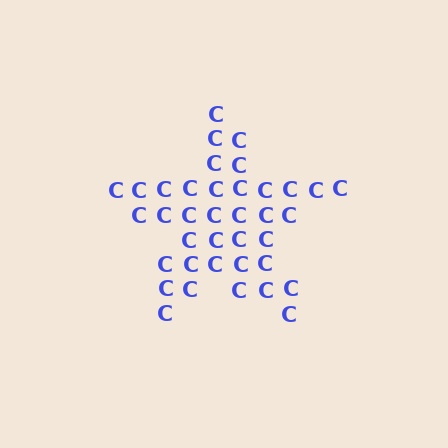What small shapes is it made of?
It is made of small letter C's.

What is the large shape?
The large shape is a star.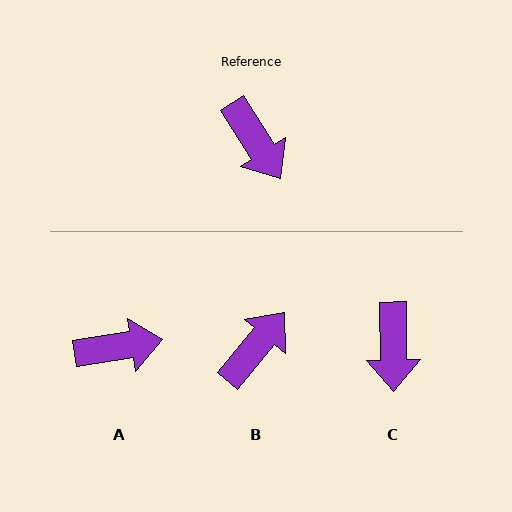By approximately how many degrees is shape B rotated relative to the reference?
Approximately 107 degrees counter-clockwise.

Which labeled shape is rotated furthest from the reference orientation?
B, about 107 degrees away.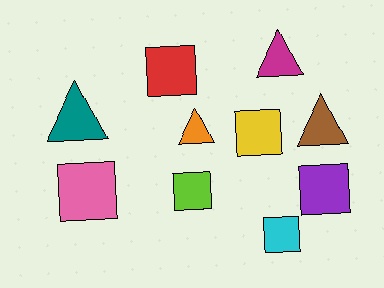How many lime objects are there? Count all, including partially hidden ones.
There is 1 lime object.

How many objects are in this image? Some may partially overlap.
There are 10 objects.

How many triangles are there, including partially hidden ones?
There are 4 triangles.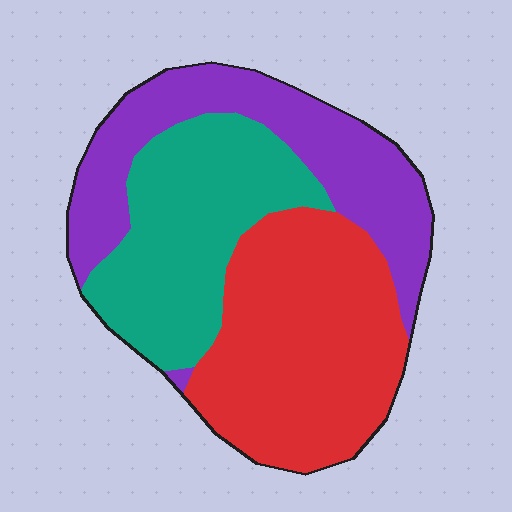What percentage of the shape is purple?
Purple takes up about one third (1/3) of the shape.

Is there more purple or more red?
Red.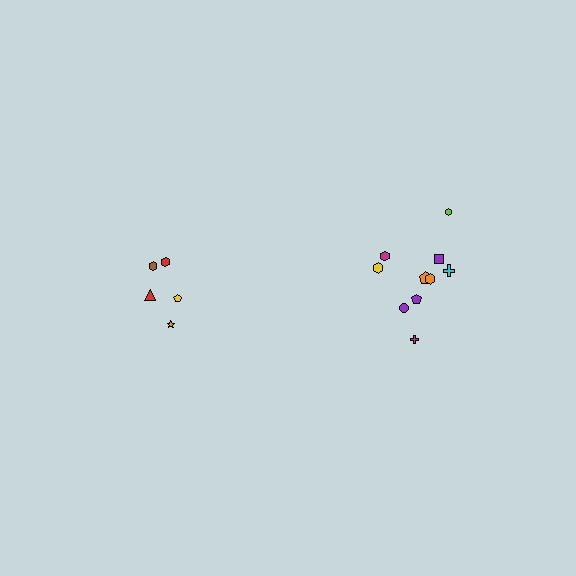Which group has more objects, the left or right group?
The right group.